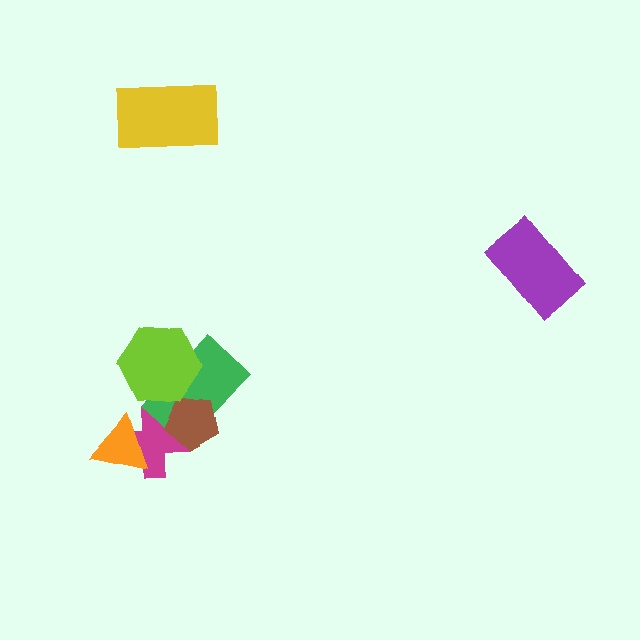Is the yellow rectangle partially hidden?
No, no other shape covers it.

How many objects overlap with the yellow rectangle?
0 objects overlap with the yellow rectangle.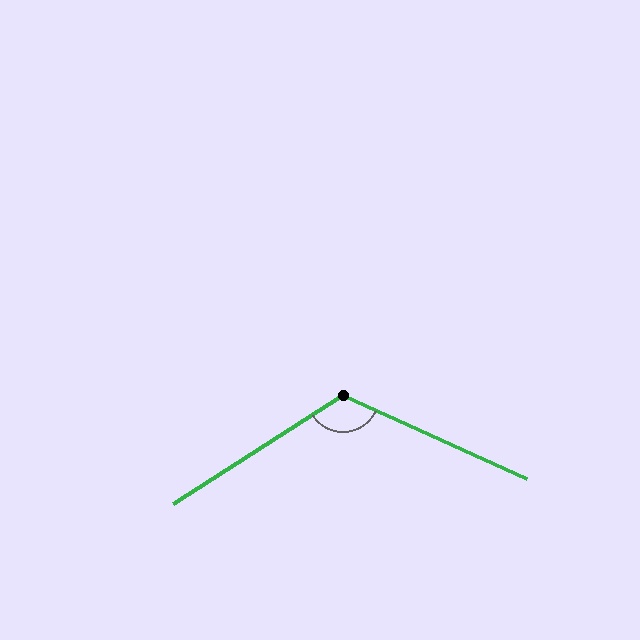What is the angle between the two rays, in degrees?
Approximately 123 degrees.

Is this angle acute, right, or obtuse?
It is obtuse.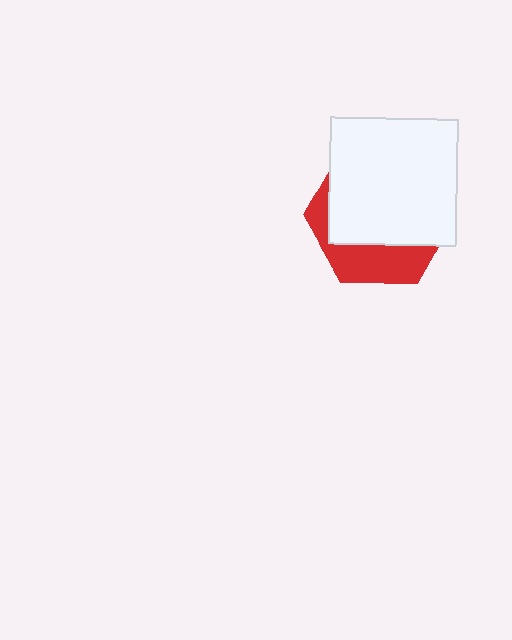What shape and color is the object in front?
The object in front is a white square.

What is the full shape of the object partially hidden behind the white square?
The partially hidden object is a red hexagon.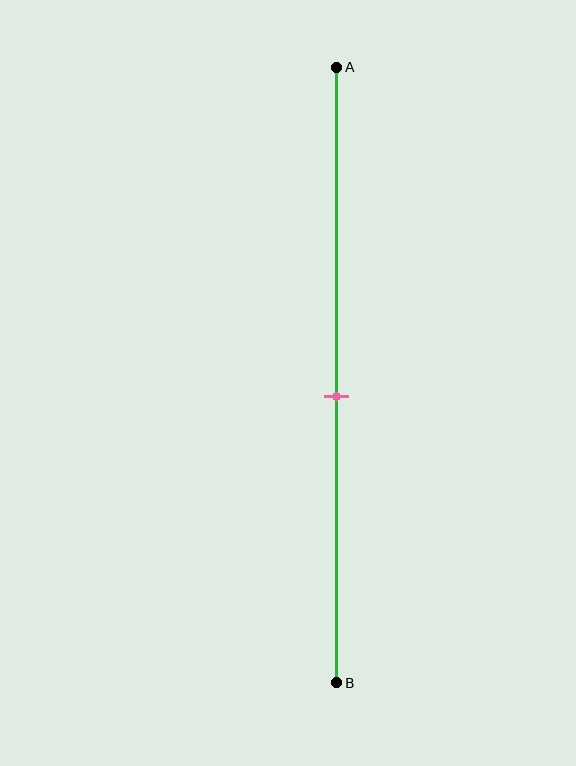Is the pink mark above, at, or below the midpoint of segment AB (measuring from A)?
The pink mark is below the midpoint of segment AB.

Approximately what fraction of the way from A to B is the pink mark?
The pink mark is approximately 55% of the way from A to B.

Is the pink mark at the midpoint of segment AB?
No, the mark is at about 55% from A, not at the 50% midpoint.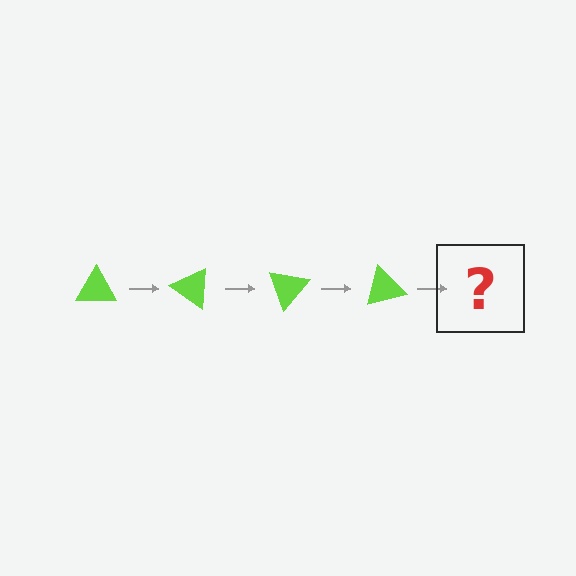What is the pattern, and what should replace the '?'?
The pattern is that the triangle rotates 35 degrees each step. The '?' should be a lime triangle rotated 140 degrees.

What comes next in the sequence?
The next element should be a lime triangle rotated 140 degrees.